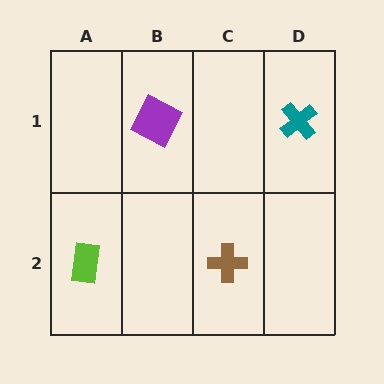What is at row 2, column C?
A brown cross.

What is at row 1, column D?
A teal cross.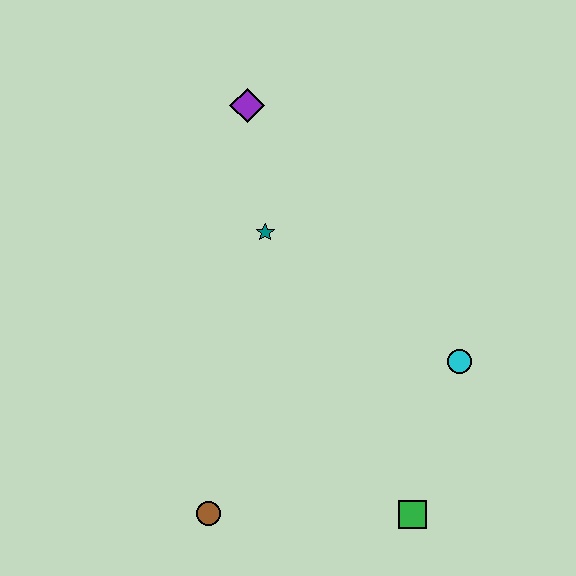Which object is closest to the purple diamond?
The teal star is closest to the purple diamond.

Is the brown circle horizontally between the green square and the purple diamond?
No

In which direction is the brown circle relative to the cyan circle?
The brown circle is to the left of the cyan circle.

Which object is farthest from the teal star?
The green square is farthest from the teal star.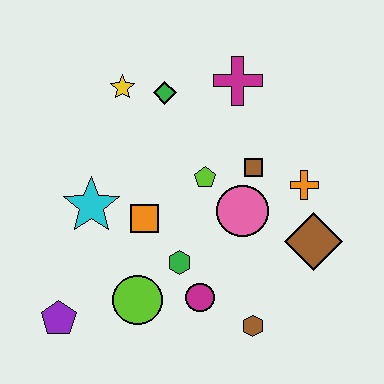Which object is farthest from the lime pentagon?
The purple pentagon is farthest from the lime pentagon.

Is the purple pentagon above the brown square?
No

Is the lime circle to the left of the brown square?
Yes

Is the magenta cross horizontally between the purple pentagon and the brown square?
Yes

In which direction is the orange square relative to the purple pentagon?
The orange square is above the purple pentagon.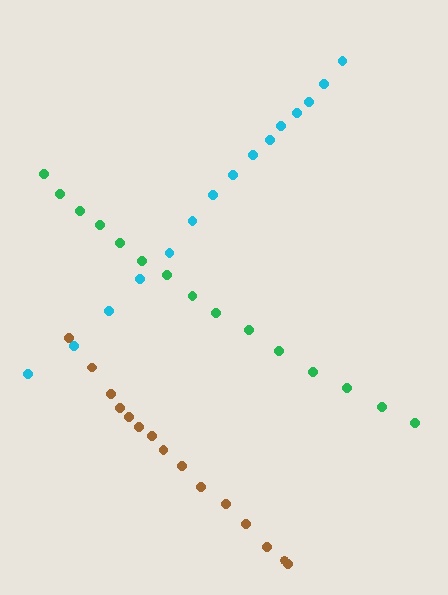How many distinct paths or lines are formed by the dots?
There are 3 distinct paths.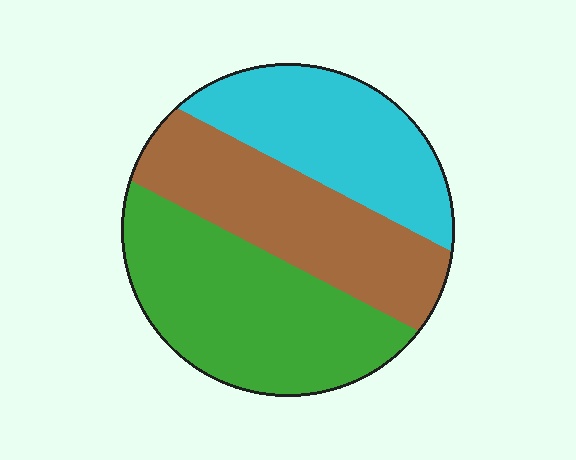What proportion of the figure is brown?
Brown covers roughly 30% of the figure.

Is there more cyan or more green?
Green.